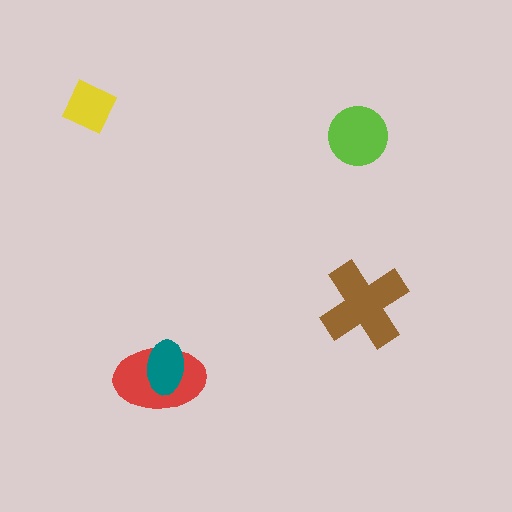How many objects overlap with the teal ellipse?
1 object overlaps with the teal ellipse.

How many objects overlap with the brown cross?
0 objects overlap with the brown cross.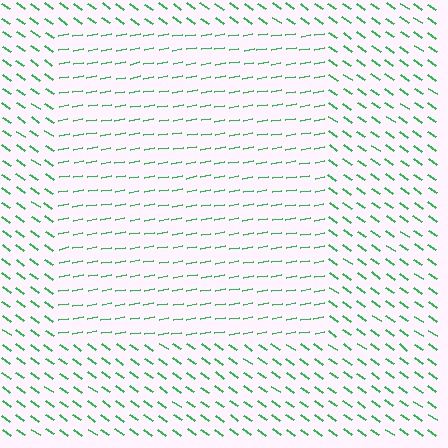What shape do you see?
I see a rectangle.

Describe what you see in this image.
The image is filled with small green line segments. A rectangle region in the image has lines oriented differently from the surrounding lines, creating a visible texture boundary.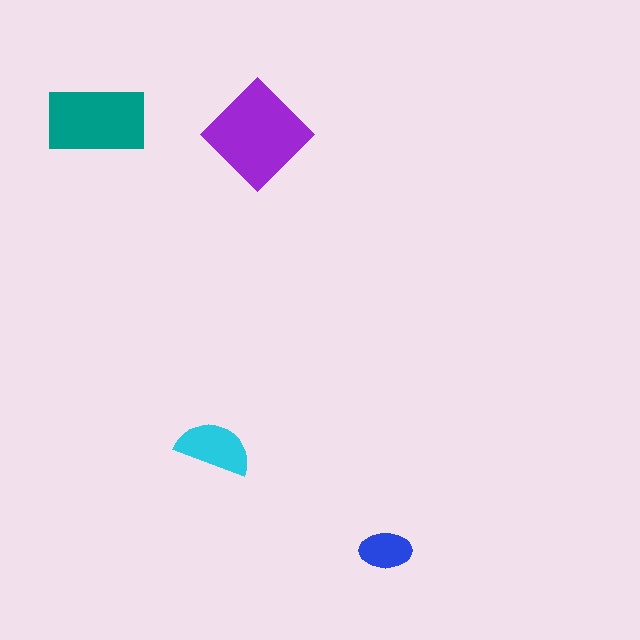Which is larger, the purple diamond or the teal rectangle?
The purple diamond.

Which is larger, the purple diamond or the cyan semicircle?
The purple diamond.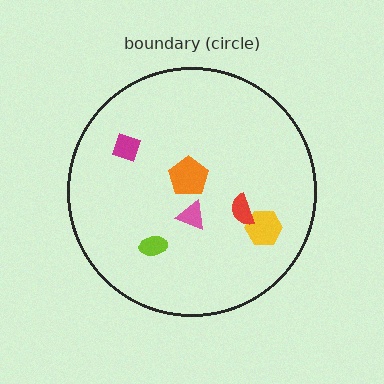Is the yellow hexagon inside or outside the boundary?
Inside.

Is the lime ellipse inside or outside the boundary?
Inside.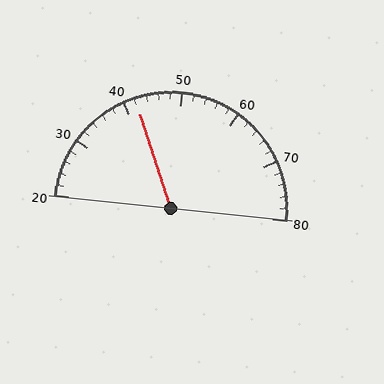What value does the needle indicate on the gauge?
The needle indicates approximately 42.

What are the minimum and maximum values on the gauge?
The gauge ranges from 20 to 80.